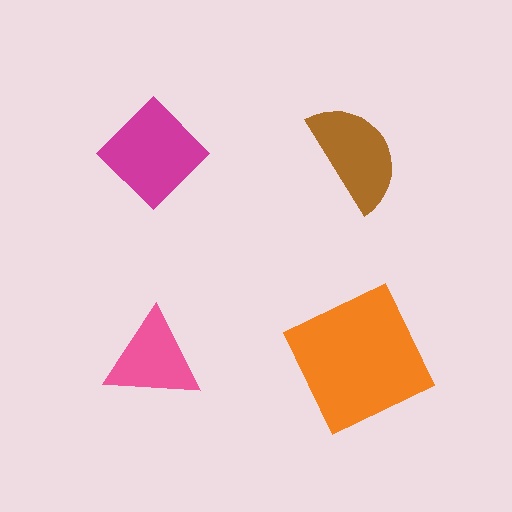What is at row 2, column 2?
An orange square.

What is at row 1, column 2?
A brown semicircle.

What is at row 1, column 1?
A magenta diamond.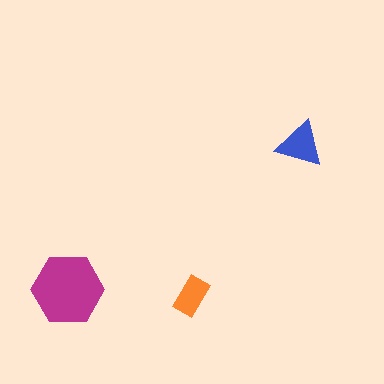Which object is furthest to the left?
The magenta hexagon is leftmost.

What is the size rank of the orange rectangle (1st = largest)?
3rd.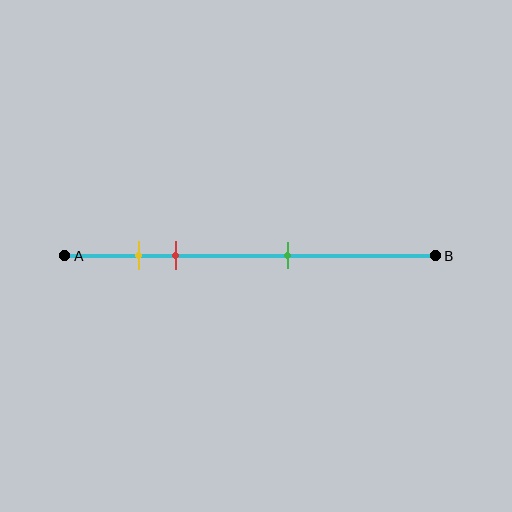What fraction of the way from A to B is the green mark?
The green mark is approximately 60% (0.6) of the way from A to B.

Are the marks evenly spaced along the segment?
No, the marks are not evenly spaced.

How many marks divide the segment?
There are 3 marks dividing the segment.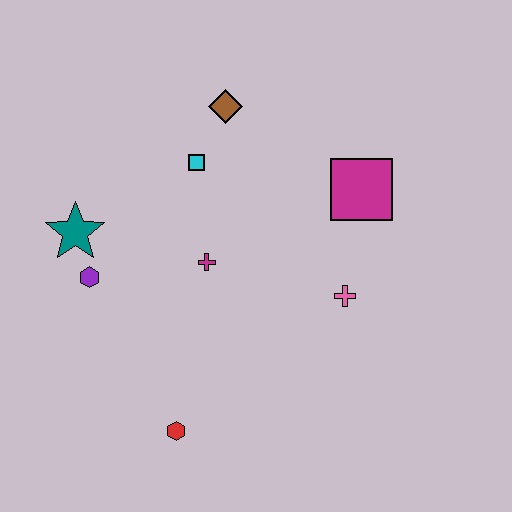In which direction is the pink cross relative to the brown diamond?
The pink cross is below the brown diamond.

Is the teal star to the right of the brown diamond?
No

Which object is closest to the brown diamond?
The cyan square is closest to the brown diamond.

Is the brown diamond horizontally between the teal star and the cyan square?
No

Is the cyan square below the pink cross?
No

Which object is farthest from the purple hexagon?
The magenta square is farthest from the purple hexagon.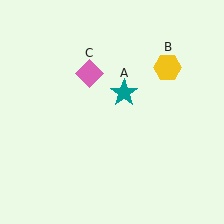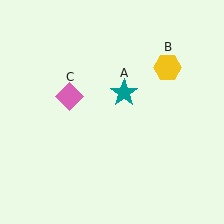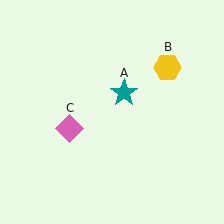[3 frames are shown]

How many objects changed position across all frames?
1 object changed position: pink diamond (object C).